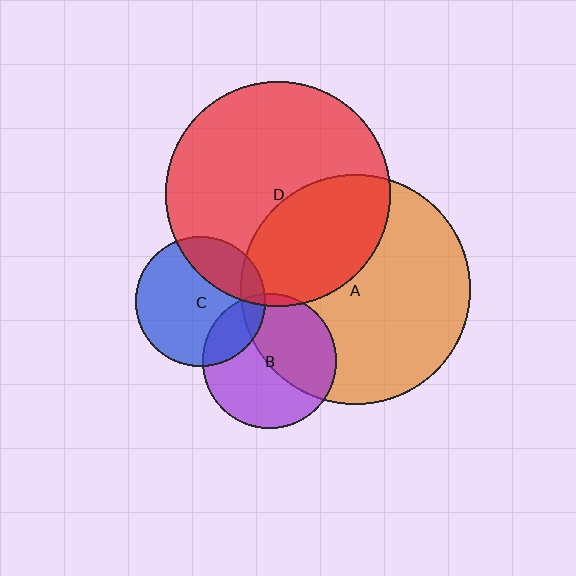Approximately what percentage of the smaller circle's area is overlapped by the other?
Approximately 10%.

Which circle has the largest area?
Circle A (orange).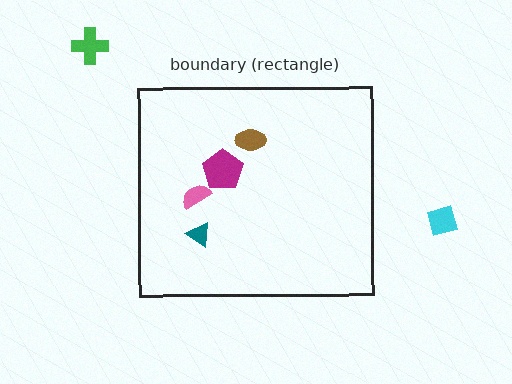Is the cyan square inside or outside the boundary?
Outside.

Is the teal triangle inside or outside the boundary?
Inside.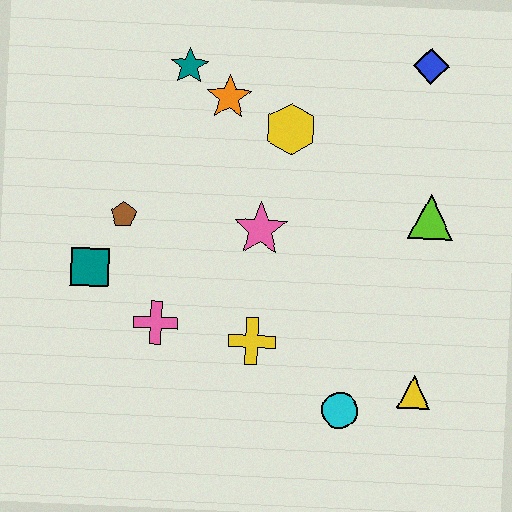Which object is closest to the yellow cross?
The pink cross is closest to the yellow cross.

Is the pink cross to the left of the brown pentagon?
No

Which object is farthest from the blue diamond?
The teal square is farthest from the blue diamond.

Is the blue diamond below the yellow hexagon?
No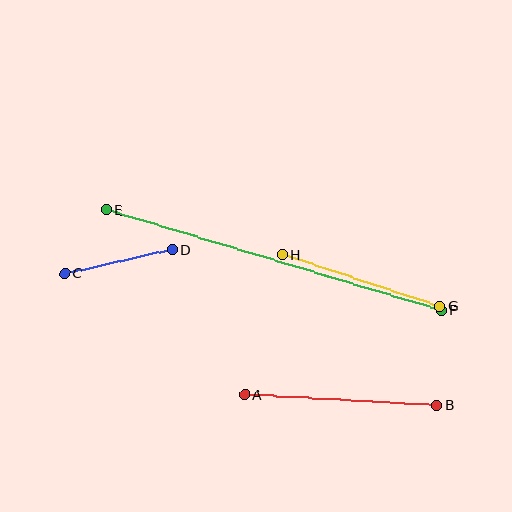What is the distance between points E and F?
The distance is approximately 349 pixels.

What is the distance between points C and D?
The distance is approximately 110 pixels.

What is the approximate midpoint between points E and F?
The midpoint is at approximately (274, 260) pixels.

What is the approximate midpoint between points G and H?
The midpoint is at approximately (361, 280) pixels.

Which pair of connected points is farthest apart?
Points E and F are farthest apart.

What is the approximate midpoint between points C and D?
The midpoint is at approximately (118, 261) pixels.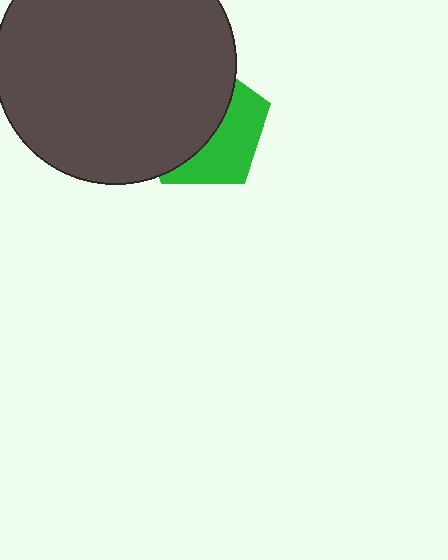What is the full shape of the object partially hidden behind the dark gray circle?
The partially hidden object is a green pentagon.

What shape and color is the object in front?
The object in front is a dark gray circle.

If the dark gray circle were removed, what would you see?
You would see the complete green pentagon.